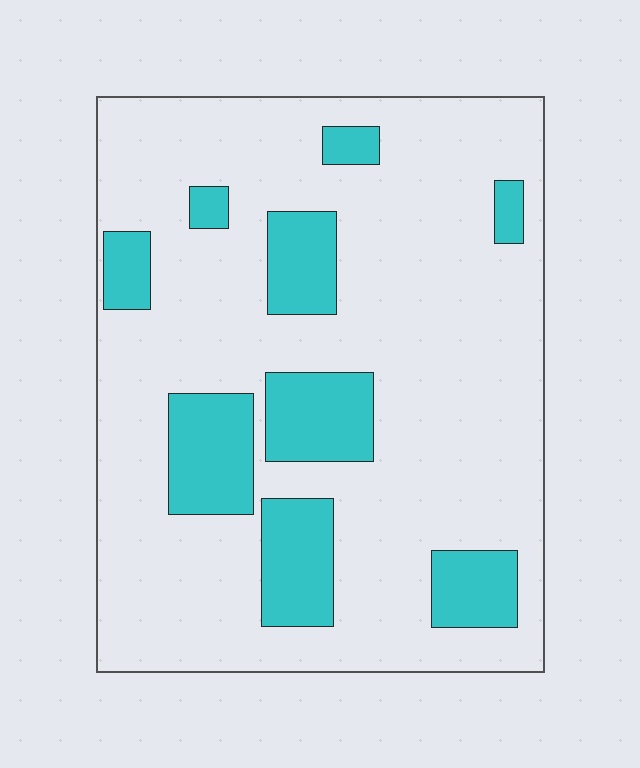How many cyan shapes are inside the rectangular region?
9.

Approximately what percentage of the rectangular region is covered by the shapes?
Approximately 20%.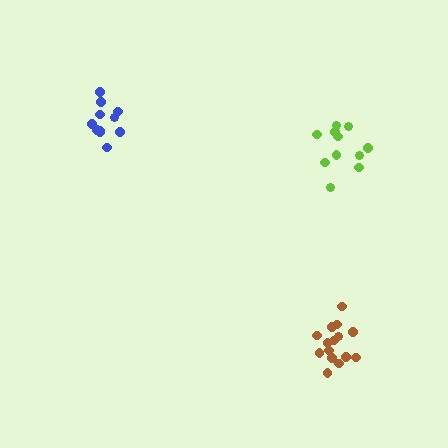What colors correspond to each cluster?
The clusters are colored: brown, lime, blue.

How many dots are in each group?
Group 1: 15 dots, Group 2: 11 dots, Group 3: 11 dots (37 total).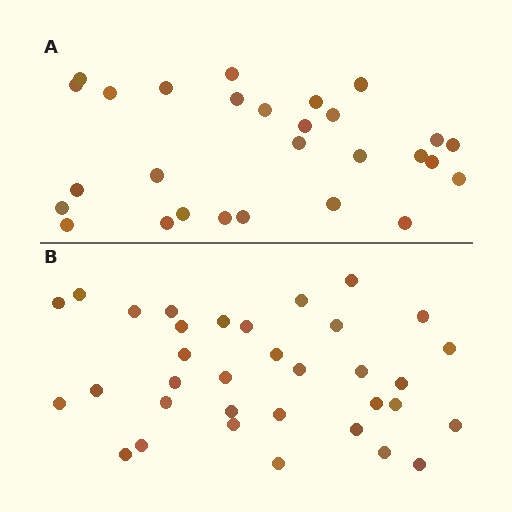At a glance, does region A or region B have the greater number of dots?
Region B (the bottom region) has more dots.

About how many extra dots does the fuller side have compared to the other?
Region B has about 6 more dots than region A.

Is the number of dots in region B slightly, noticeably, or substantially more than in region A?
Region B has only slightly more — the two regions are fairly close. The ratio is roughly 1.2 to 1.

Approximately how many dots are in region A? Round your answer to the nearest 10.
About 30 dots. (The exact count is 28, which rounds to 30.)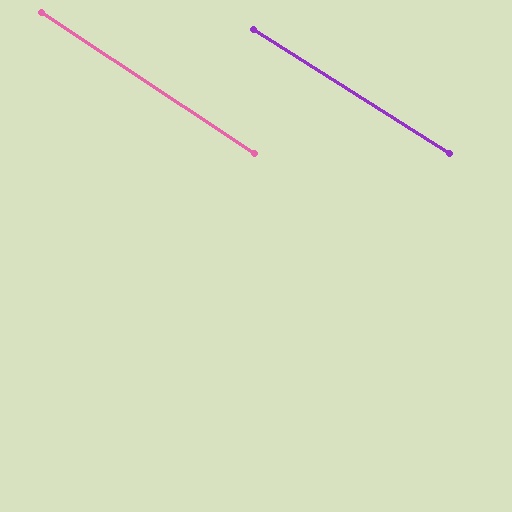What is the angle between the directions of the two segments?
Approximately 1 degree.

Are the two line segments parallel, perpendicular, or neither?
Parallel — their directions differ by only 1.0°.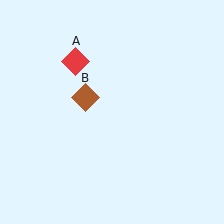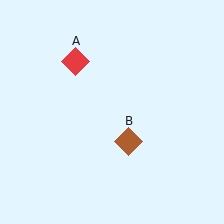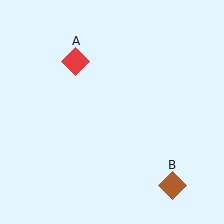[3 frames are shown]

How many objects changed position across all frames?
1 object changed position: brown diamond (object B).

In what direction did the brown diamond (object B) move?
The brown diamond (object B) moved down and to the right.